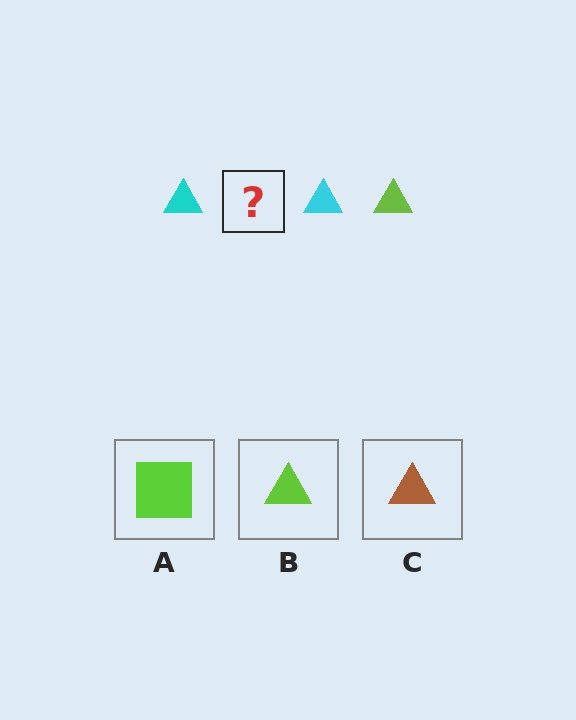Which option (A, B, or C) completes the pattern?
B.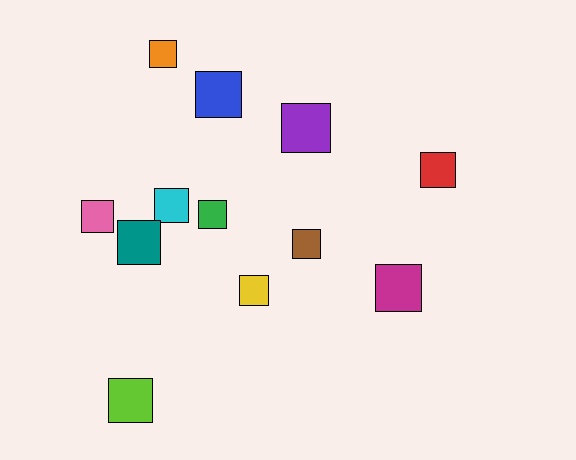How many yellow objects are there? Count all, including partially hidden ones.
There is 1 yellow object.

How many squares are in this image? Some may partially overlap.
There are 12 squares.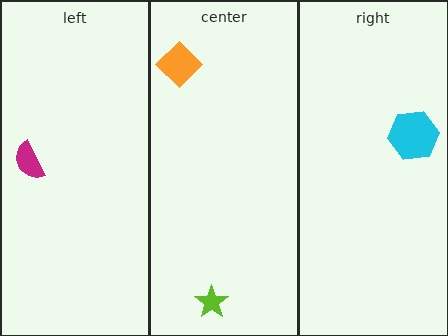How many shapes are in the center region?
2.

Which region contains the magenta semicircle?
The left region.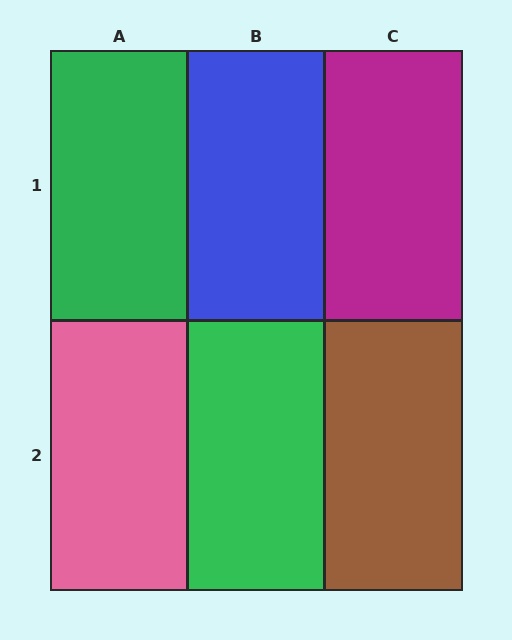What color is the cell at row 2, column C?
Brown.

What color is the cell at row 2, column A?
Pink.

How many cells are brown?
1 cell is brown.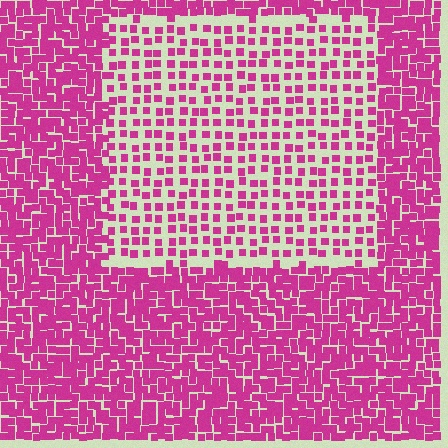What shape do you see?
I see a rectangle.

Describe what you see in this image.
The image contains small magenta elements arranged at two different densities. A rectangle-shaped region is visible where the elements are less densely packed than the surrounding area.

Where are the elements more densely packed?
The elements are more densely packed outside the rectangle boundary.